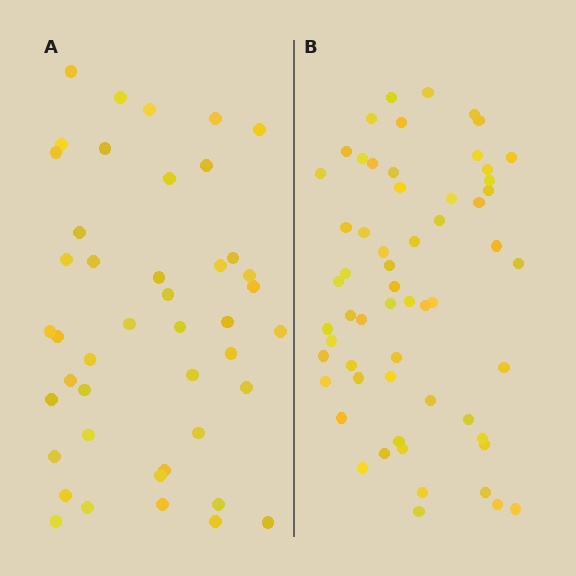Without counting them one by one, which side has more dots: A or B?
Region B (the right region) has more dots.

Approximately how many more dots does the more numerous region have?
Region B has approximately 15 more dots than region A.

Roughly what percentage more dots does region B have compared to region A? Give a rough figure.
About 35% more.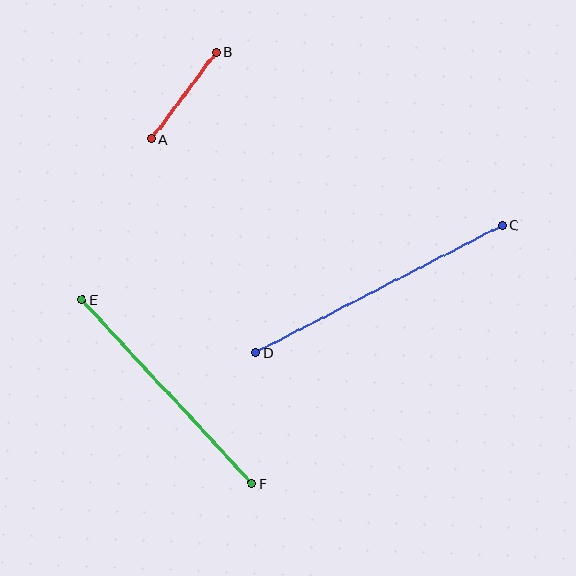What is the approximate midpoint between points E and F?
The midpoint is at approximately (167, 392) pixels.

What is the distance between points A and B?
The distance is approximately 109 pixels.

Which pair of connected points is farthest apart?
Points C and D are farthest apart.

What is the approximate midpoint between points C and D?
The midpoint is at approximately (379, 289) pixels.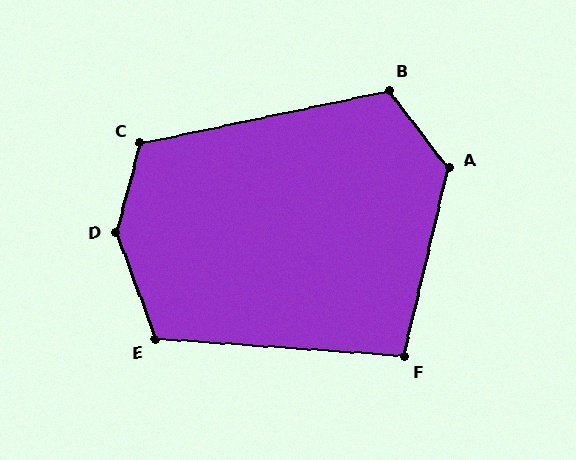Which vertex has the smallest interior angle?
F, at approximately 99 degrees.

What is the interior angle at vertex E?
Approximately 114 degrees (obtuse).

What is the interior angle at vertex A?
Approximately 129 degrees (obtuse).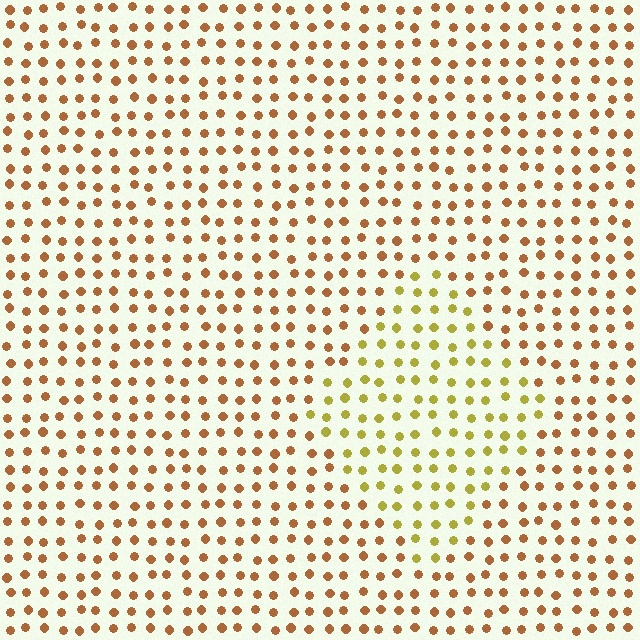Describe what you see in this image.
The image is filled with small brown elements in a uniform arrangement. A diamond-shaped region is visible where the elements are tinted to a slightly different hue, forming a subtle color boundary.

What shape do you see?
I see a diamond.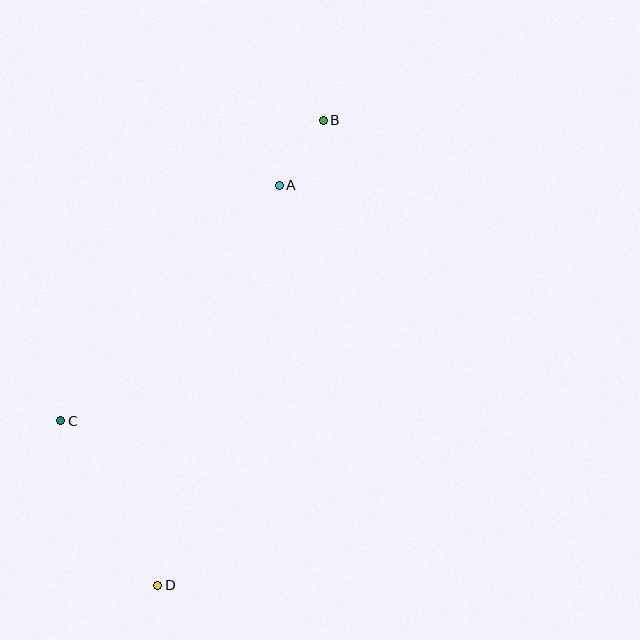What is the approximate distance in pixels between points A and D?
The distance between A and D is approximately 418 pixels.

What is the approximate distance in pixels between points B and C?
The distance between B and C is approximately 399 pixels.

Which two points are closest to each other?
Points A and B are closest to each other.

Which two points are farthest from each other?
Points B and D are farthest from each other.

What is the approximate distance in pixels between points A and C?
The distance between A and C is approximately 321 pixels.